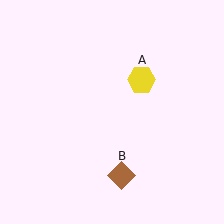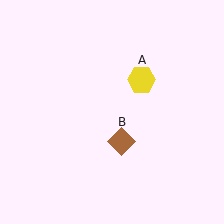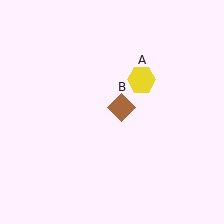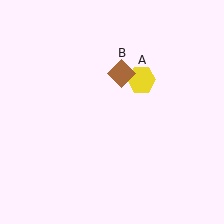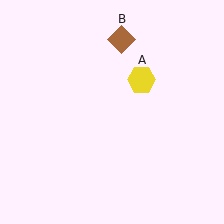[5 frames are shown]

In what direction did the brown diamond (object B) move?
The brown diamond (object B) moved up.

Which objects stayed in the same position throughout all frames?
Yellow hexagon (object A) remained stationary.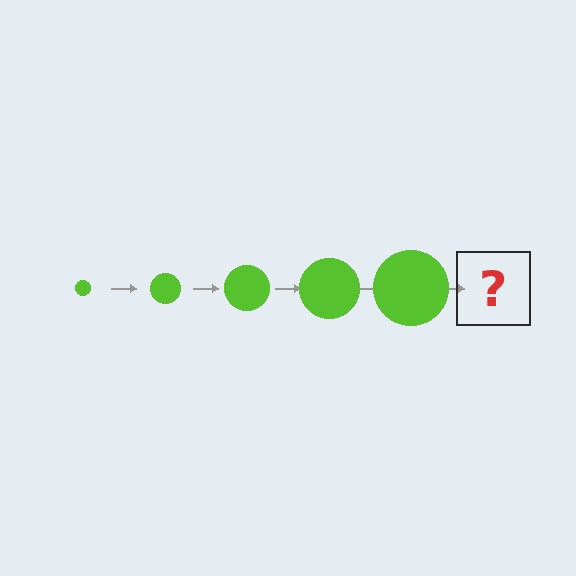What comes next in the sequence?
The next element should be a lime circle, larger than the previous one.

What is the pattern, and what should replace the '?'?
The pattern is that the circle gets progressively larger each step. The '?' should be a lime circle, larger than the previous one.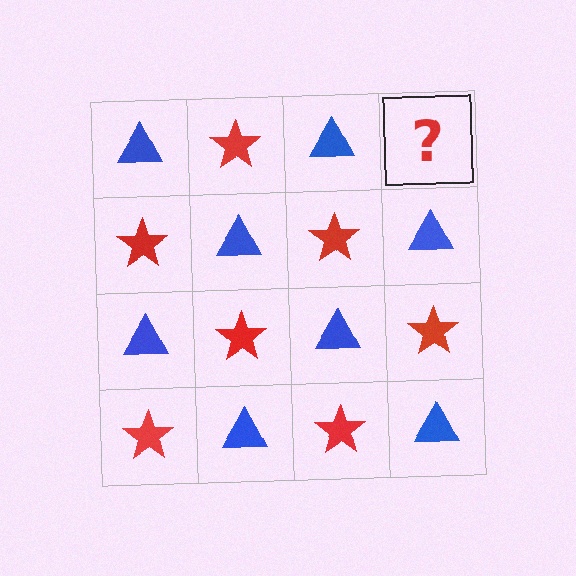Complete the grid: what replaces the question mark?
The question mark should be replaced with a red star.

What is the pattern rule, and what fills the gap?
The rule is that it alternates blue triangle and red star in a checkerboard pattern. The gap should be filled with a red star.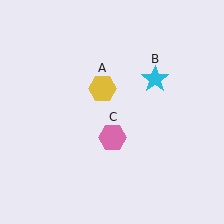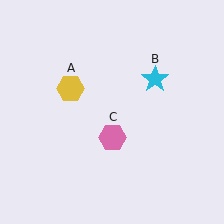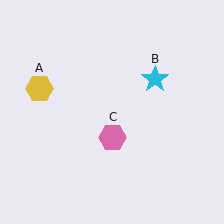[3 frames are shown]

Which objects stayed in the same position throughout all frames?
Cyan star (object B) and pink hexagon (object C) remained stationary.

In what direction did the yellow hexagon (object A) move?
The yellow hexagon (object A) moved left.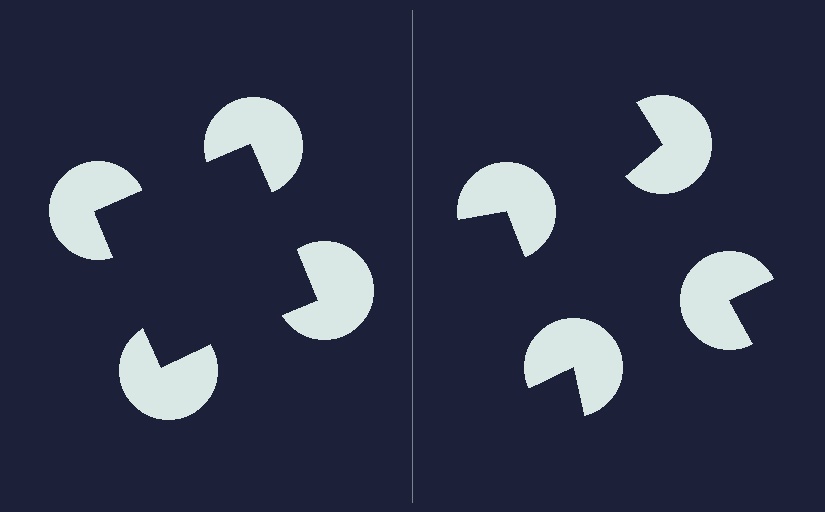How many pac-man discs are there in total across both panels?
8 — 4 on each side.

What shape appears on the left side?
An illusory square.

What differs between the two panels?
The pac-man discs are positioned identically on both sides; only the wedge orientations differ. On the left they align to a square; on the right they are misaligned.